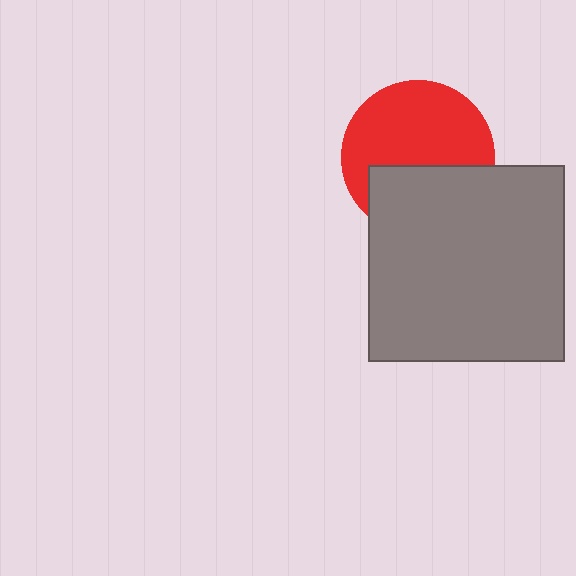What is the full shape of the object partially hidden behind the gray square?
The partially hidden object is a red circle.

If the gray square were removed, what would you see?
You would see the complete red circle.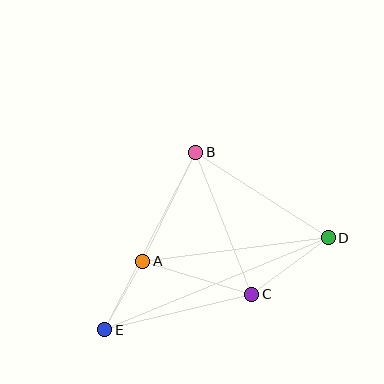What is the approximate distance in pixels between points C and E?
The distance between C and E is approximately 152 pixels.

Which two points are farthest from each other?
Points D and E are farthest from each other.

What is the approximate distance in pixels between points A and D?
The distance between A and D is approximately 187 pixels.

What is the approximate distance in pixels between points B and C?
The distance between B and C is approximately 153 pixels.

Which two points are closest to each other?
Points A and E are closest to each other.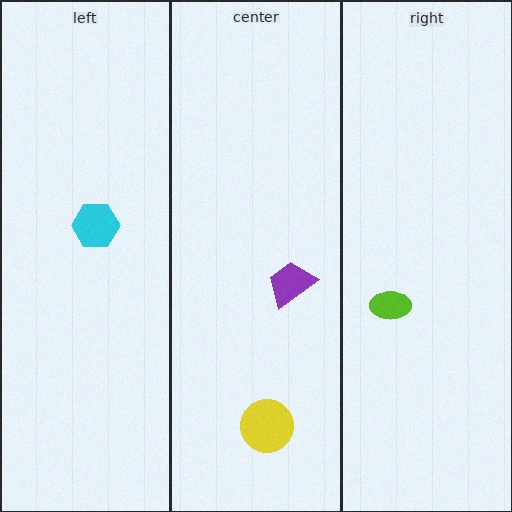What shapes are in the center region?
The purple trapezoid, the yellow circle.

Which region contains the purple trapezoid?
The center region.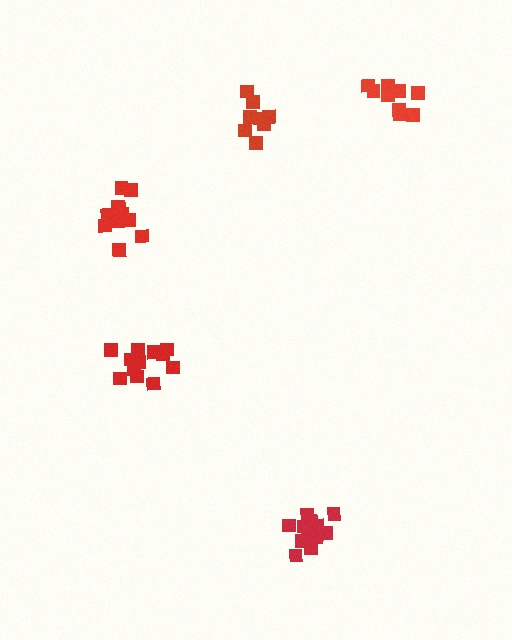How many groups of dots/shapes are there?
There are 5 groups.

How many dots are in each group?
Group 1: 13 dots, Group 2: 13 dots, Group 3: 8 dots, Group 4: 14 dots, Group 5: 9 dots (57 total).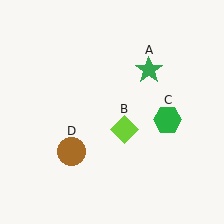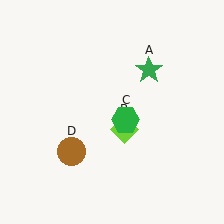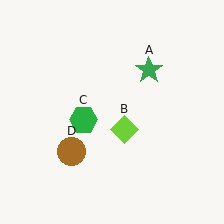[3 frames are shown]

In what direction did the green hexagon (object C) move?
The green hexagon (object C) moved left.